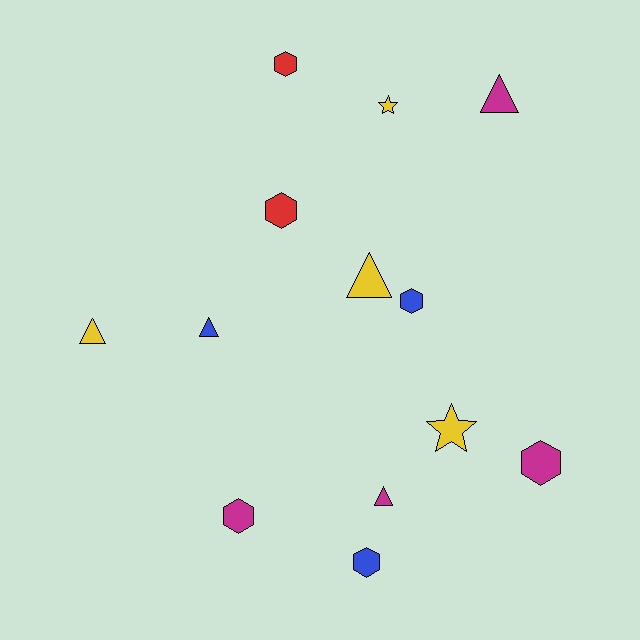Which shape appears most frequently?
Hexagon, with 6 objects.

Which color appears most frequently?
Magenta, with 4 objects.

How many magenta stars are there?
There are no magenta stars.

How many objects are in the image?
There are 13 objects.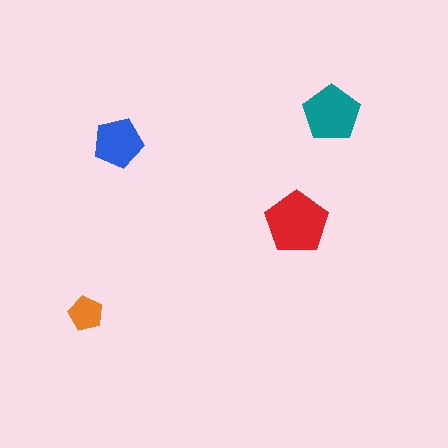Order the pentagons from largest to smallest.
the red one, the teal one, the blue one, the orange one.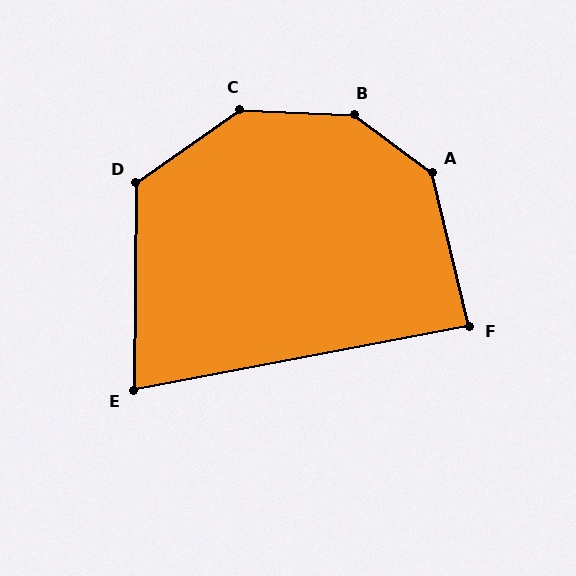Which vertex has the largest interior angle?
B, at approximately 147 degrees.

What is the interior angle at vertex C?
Approximately 142 degrees (obtuse).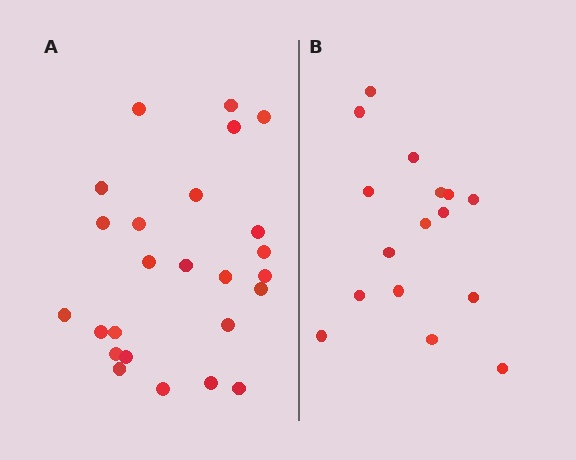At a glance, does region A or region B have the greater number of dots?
Region A (the left region) has more dots.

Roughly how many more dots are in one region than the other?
Region A has roughly 8 or so more dots than region B.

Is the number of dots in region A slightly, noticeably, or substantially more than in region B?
Region A has substantially more. The ratio is roughly 1.6 to 1.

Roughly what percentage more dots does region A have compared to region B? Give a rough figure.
About 55% more.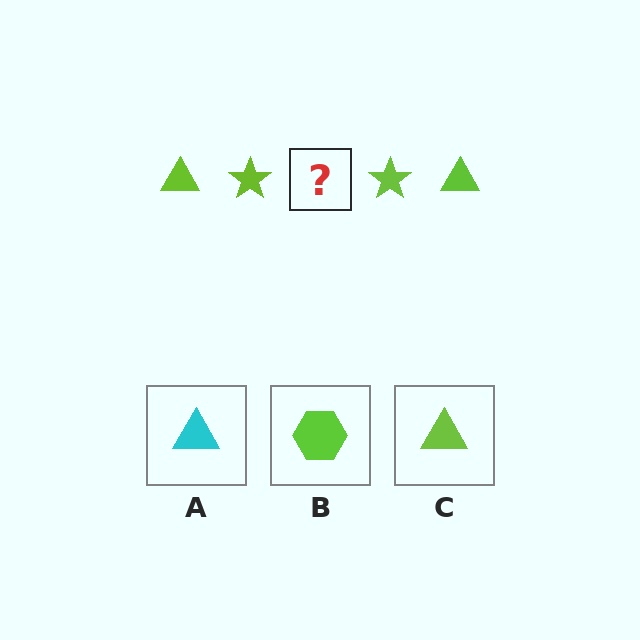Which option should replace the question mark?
Option C.